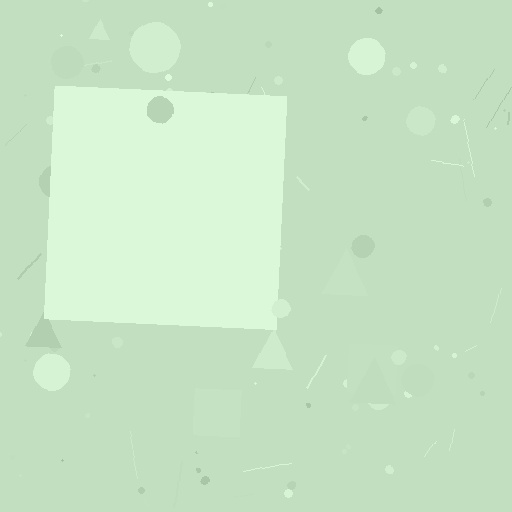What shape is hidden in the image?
A square is hidden in the image.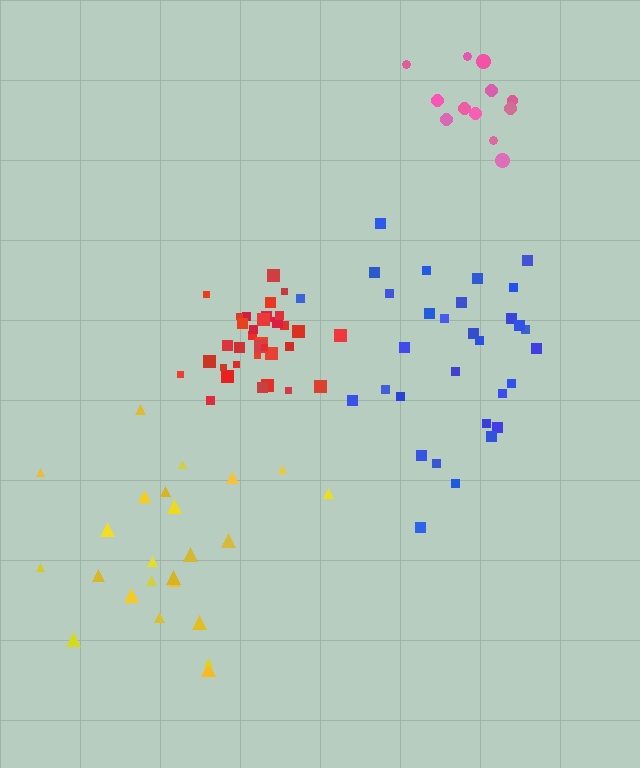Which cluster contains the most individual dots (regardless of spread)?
Red (35).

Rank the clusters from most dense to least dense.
red, pink, blue, yellow.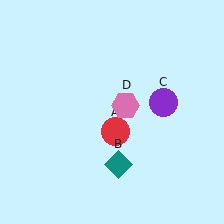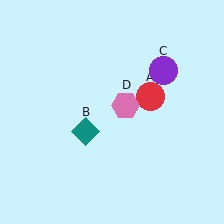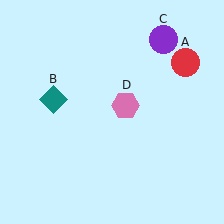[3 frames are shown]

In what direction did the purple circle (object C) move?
The purple circle (object C) moved up.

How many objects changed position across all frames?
3 objects changed position: red circle (object A), teal diamond (object B), purple circle (object C).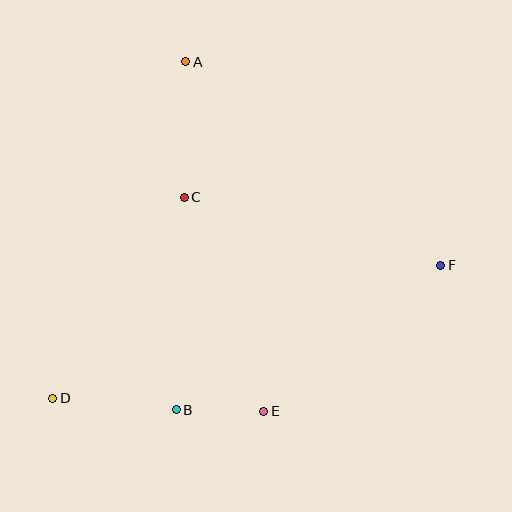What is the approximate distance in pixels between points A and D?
The distance between A and D is approximately 361 pixels.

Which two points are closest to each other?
Points B and E are closest to each other.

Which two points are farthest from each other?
Points D and F are farthest from each other.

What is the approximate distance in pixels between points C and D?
The distance between C and D is approximately 240 pixels.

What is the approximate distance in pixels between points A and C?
The distance between A and C is approximately 136 pixels.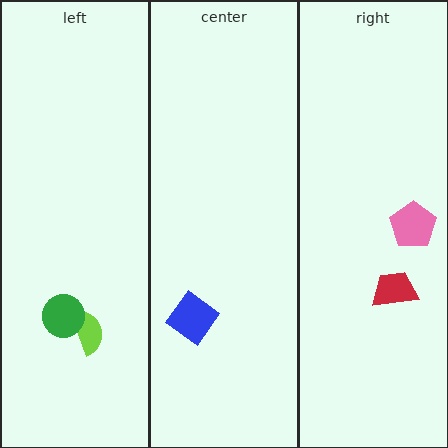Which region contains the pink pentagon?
The right region.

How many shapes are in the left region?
2.